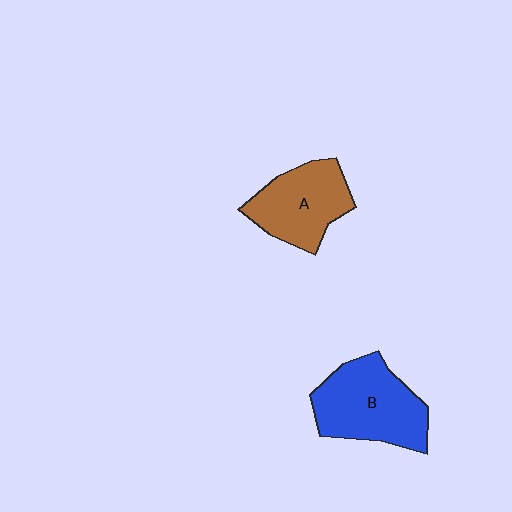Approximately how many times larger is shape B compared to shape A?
Approximately 1.2 times.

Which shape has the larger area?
Shape B (blue).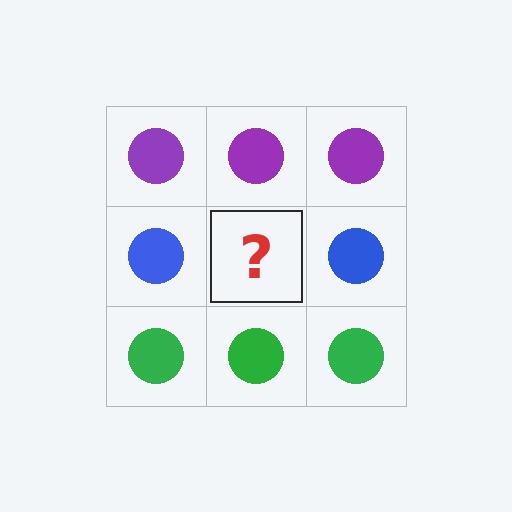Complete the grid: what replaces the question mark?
The question mark should be replaced with a blue circle.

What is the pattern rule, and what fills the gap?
The rule is that each row has a consistent color. The gap should be filled with a blue circle.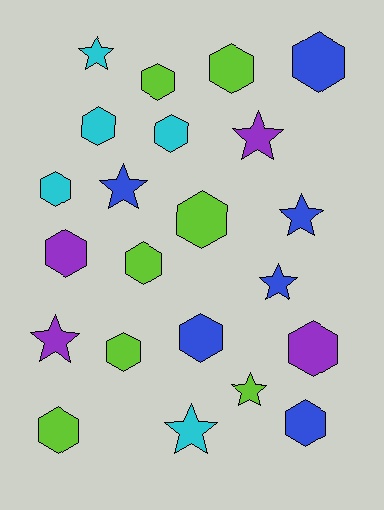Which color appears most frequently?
Lime, with 7 objects.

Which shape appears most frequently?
Hexagon, with 14 objects.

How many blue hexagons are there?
There are 3 blue hexagons.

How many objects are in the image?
There are 22 objects.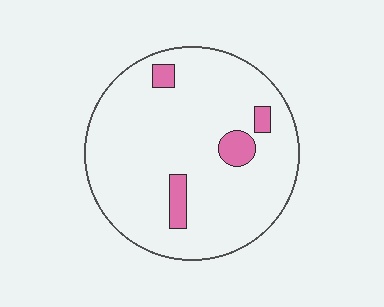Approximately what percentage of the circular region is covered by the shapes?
Approximately 10%.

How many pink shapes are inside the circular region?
4.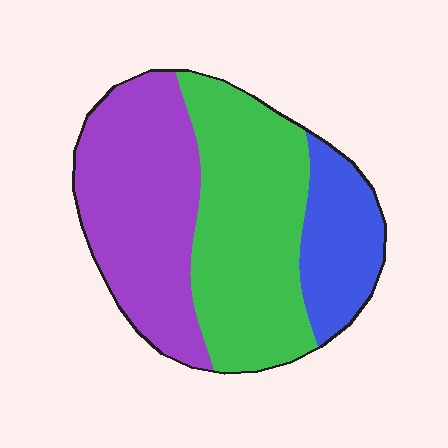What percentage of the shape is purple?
Purple takes up about two fifths (2/5) of the shape.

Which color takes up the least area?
Blue, at roughly 20%.